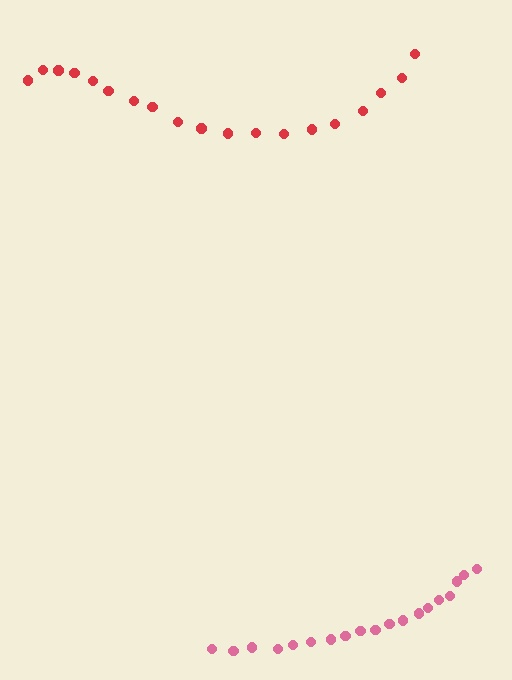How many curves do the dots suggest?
There are 2 distinct paths.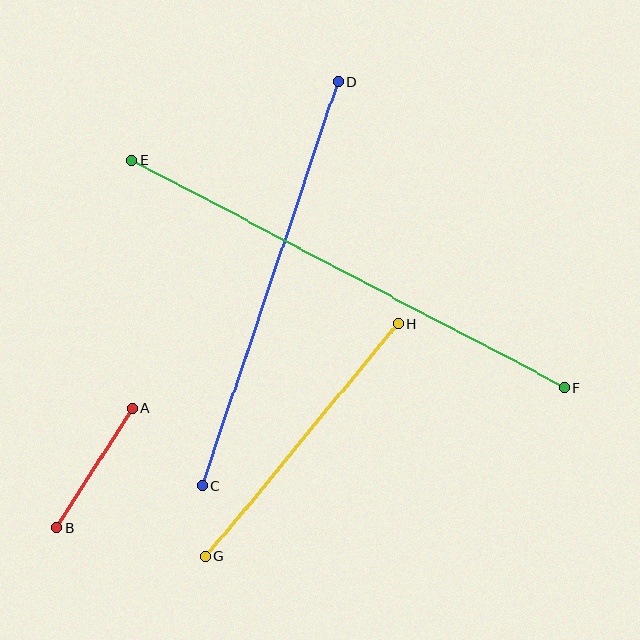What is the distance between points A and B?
The distance is approximately 142 pixels.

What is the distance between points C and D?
The distance is approximately 426 pixels.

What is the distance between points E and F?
The distance is approximately 488 pixels.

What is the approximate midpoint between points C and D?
The midpoint is at approximately (270, 284) pixels.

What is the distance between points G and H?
The distance is approximately 302 pixels.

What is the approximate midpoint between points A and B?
The midpoint is at approximately (94, 468) pixels.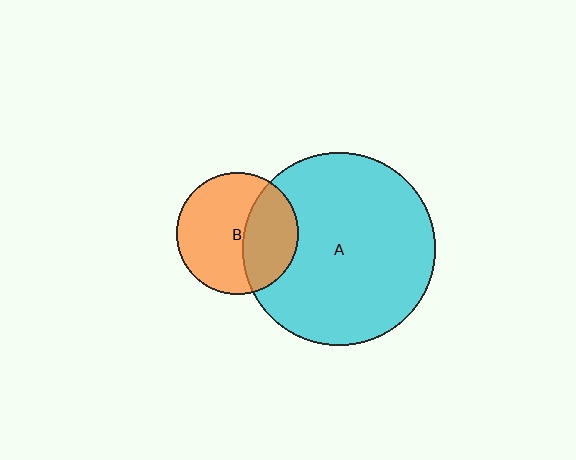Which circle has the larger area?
Circle A (cyan).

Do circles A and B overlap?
Yes.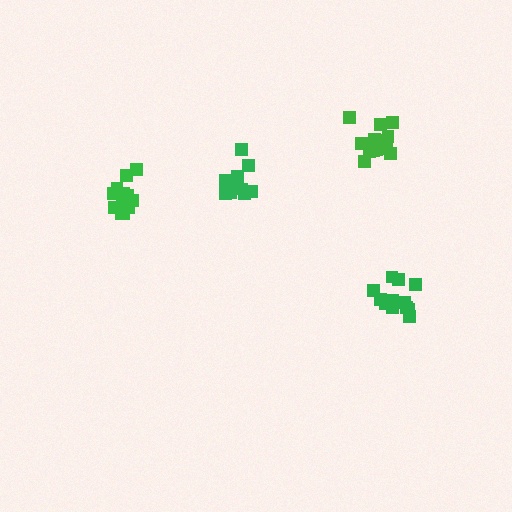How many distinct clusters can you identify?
There are 4 distinct clusters.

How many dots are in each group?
Group 1: 11 dots, Group 2: 12 dots, Group 3: 12 dots, Group 4: 14 dots (49 total).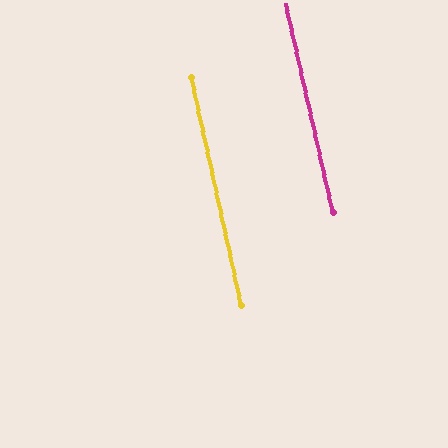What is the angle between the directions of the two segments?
Approximately 0 degrees.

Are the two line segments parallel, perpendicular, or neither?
Parallel — their directions differ by only 0.1°.